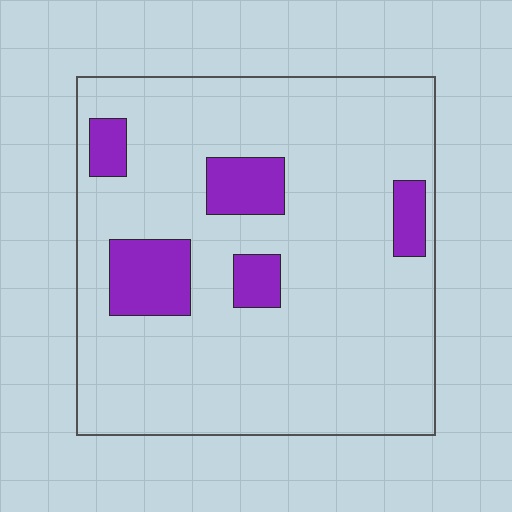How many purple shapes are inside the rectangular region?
5.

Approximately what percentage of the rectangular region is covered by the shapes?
Approximately 15%.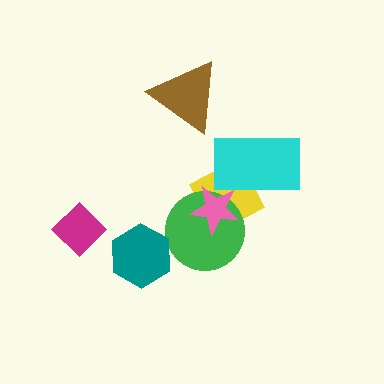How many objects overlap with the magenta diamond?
0 objects overlap with the magenta diamond.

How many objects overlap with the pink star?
3 objects overlap with the pink star.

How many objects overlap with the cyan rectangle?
2 objects overlap with the cyan rectangle.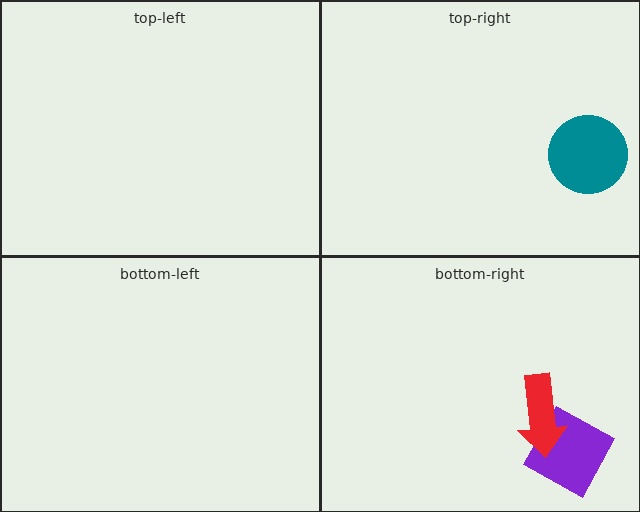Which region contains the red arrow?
The bottom-right region.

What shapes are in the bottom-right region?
The purple square, the red arrow.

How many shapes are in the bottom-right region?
2.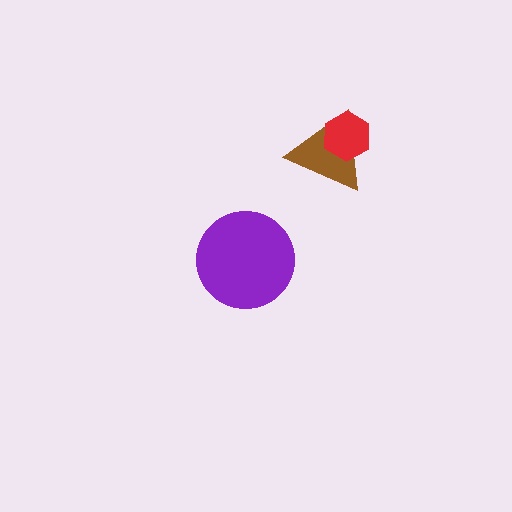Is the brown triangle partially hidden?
Yes, it is partially covered by another shape.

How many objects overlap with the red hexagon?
1 object overlaps with the red hexagon.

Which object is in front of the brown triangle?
The red hexagon is in front of the brown triangle.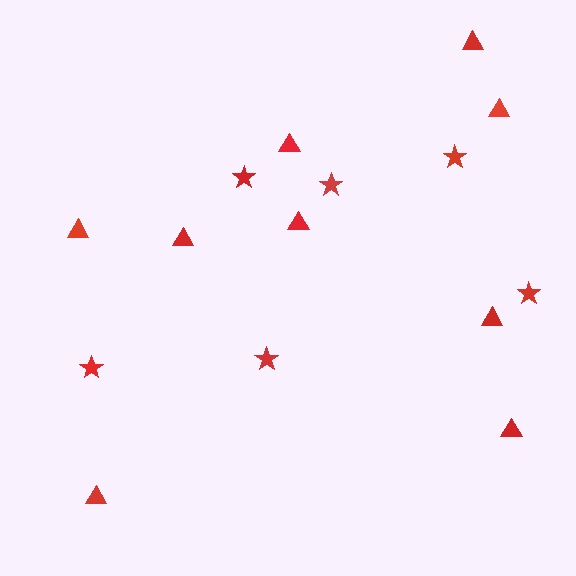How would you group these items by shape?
There are 2 groups: one group of stars (6) and one group of triangles (9).